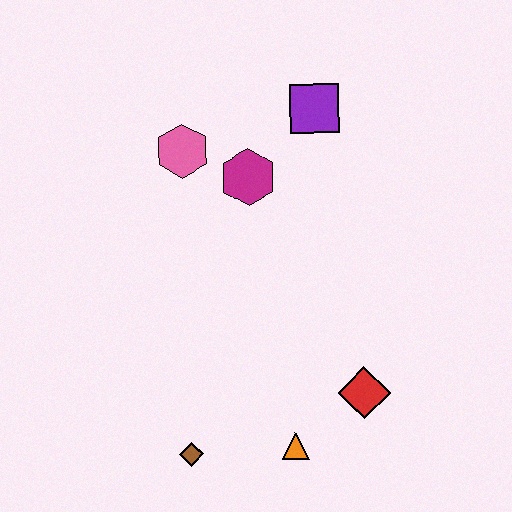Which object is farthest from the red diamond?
The pink hexagon is farthest from the red diamond.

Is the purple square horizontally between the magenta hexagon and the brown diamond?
No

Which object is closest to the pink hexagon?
The magenta hexagon is closest to the pink hexagon.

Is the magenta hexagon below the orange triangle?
No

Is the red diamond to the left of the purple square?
No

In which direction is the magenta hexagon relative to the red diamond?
The magenta hexagon is above the red diamond.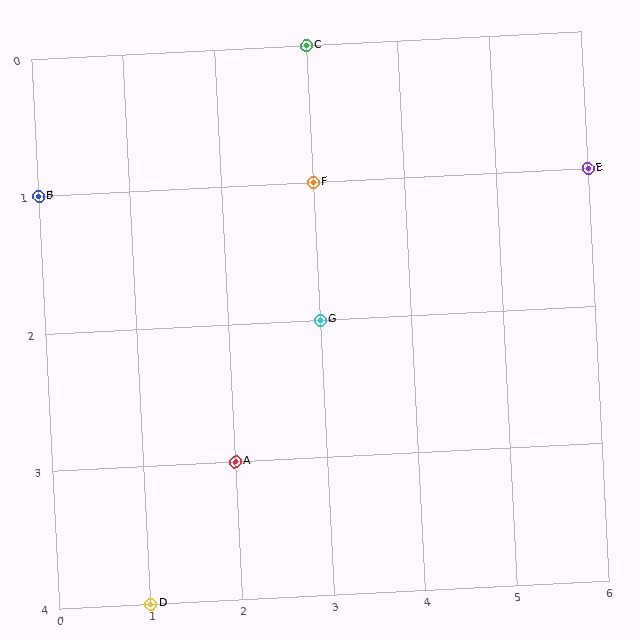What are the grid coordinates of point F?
Point F is at grid coordinates (3, 1).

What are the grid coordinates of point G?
Point G is at grid coordinates (3, 2).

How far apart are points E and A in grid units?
Points E and A are 4 columns and 2 rows apart (about 4.5 grid units diagonally).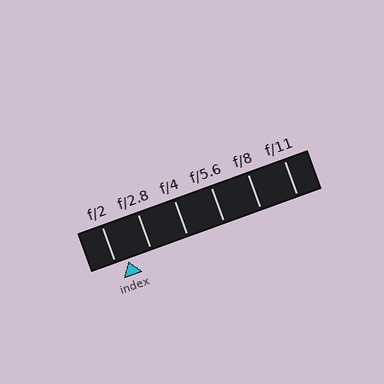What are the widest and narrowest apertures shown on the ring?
The widest aperture shown is f/2 and the narrowest is f/11.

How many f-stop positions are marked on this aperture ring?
There are 6 f-stop positions marked.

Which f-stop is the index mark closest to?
The index mark is closest to f/2.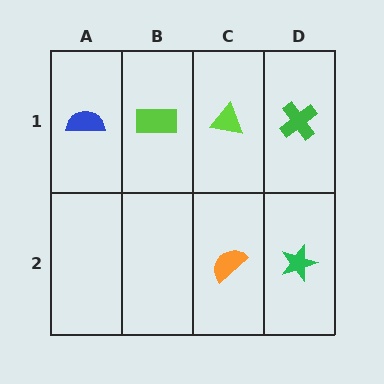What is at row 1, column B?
A lime rectangle.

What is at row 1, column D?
A green cross.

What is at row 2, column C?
An orange semicircle.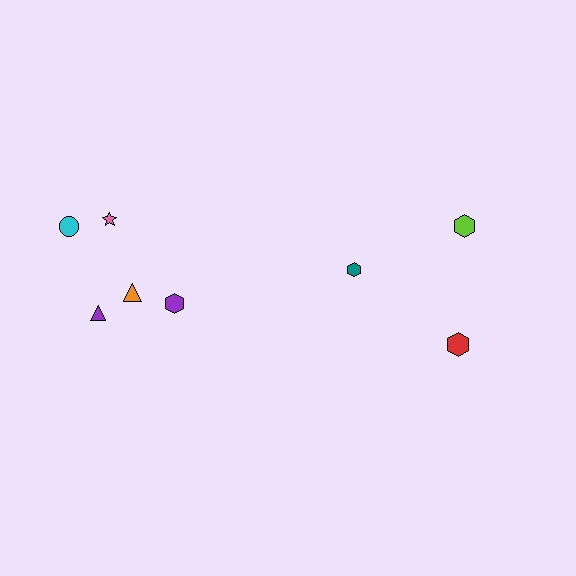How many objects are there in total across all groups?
There are 8 objects.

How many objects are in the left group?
There are 5 objects.